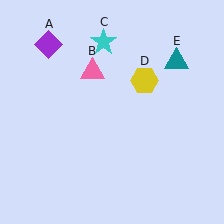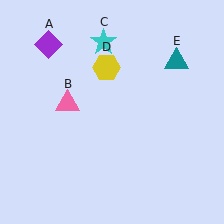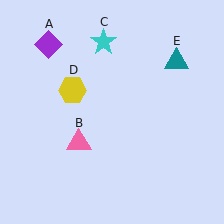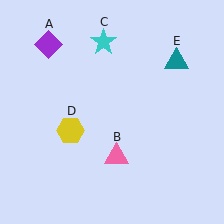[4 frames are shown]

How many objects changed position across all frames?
2 objects changed position: pink triangle (object B), yellow hexagon (object D).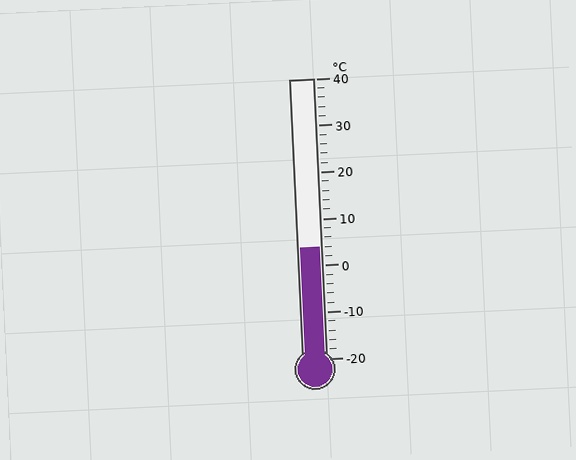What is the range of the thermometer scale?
The thermometer scale ranges from -20°C to 40°C.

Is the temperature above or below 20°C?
The temperature is below 20°C.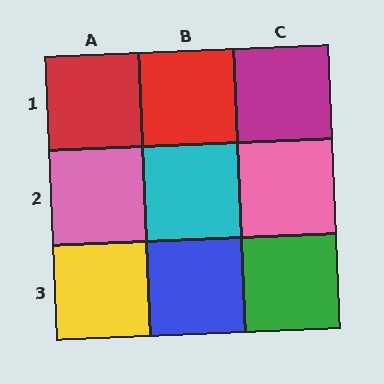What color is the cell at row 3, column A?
Yellow.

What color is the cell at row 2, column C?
Pink.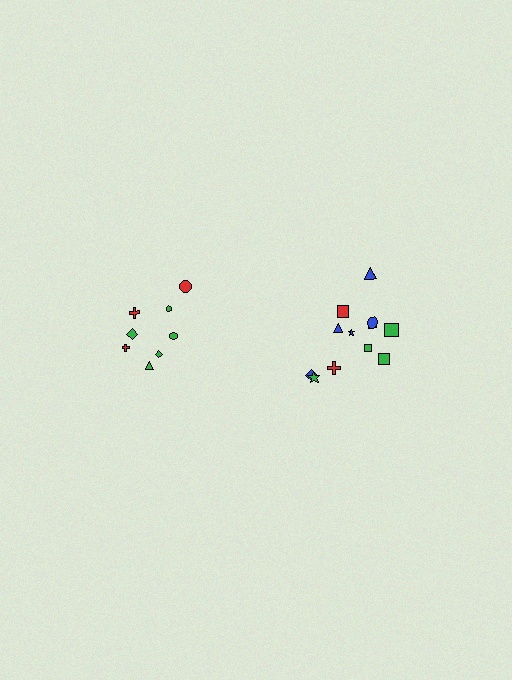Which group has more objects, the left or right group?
The right group.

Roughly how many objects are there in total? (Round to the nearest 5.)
Roughly 20 objects in total.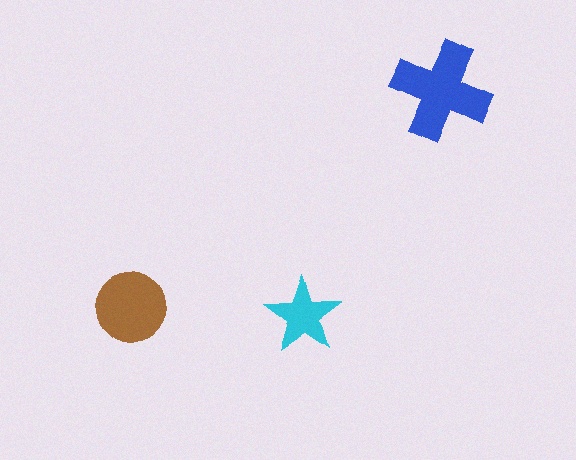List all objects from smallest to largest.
The cyan star, the brown circle, the blue cross.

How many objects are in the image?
There are 3 objects in the image.